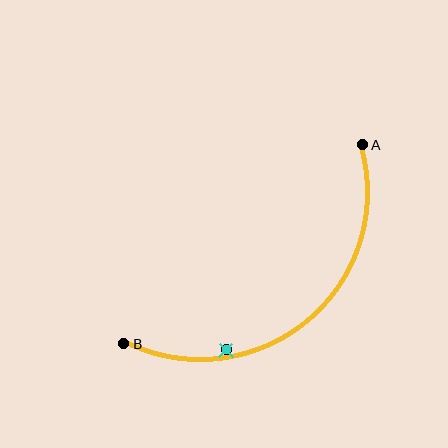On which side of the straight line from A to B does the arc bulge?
The arc bulges below and to the right of the straight line connecting A and B.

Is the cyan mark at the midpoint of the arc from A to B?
No — the cyan mark does not lie on the arc at all. It sits slightly inside the curve.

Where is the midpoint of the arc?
The arc midpoint is the point on the curve farthest from the straight line joining A and B. It sits below and to the right of that line.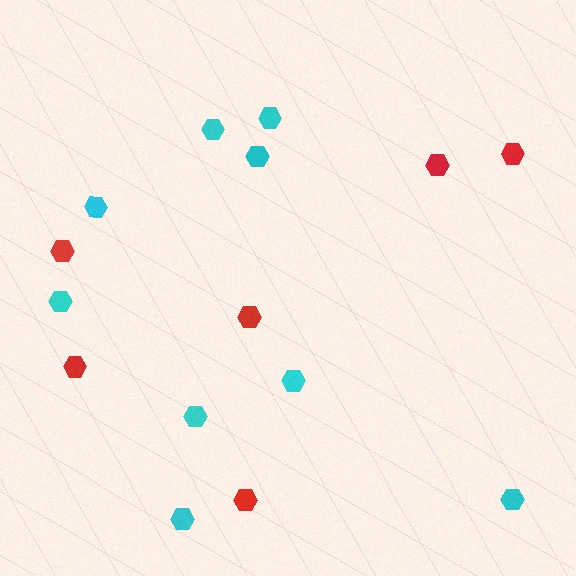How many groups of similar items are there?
There are 2 groups: one group of red hexagons (6) and one group of cyan hexagons (9).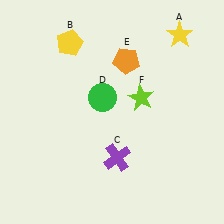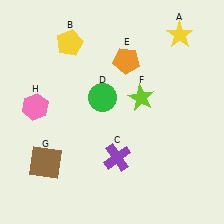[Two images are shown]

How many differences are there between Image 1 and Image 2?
There are 2 differences between the two images.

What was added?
A brown square (G), a pink hexagon (H) were added in Image 2.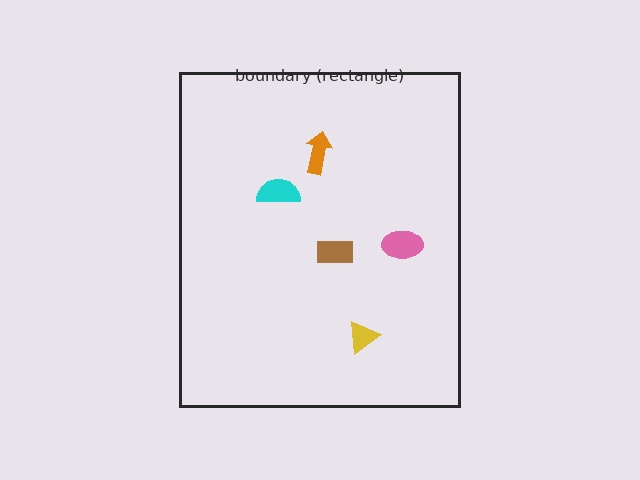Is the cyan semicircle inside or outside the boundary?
Inside.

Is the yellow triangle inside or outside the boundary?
Inside.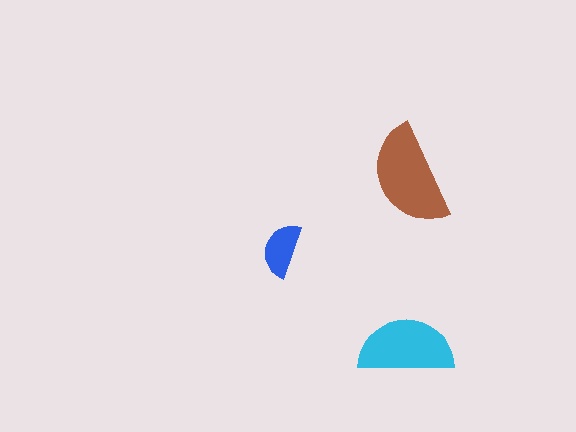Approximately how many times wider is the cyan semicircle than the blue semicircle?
About 2 times wider.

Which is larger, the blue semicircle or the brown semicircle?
The brown one.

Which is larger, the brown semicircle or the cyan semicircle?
The brown one.